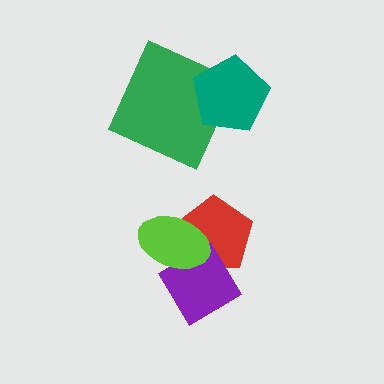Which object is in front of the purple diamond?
The lime ellipse is in front of the purple diamond.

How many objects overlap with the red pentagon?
2 objects overlap with the red pentagon.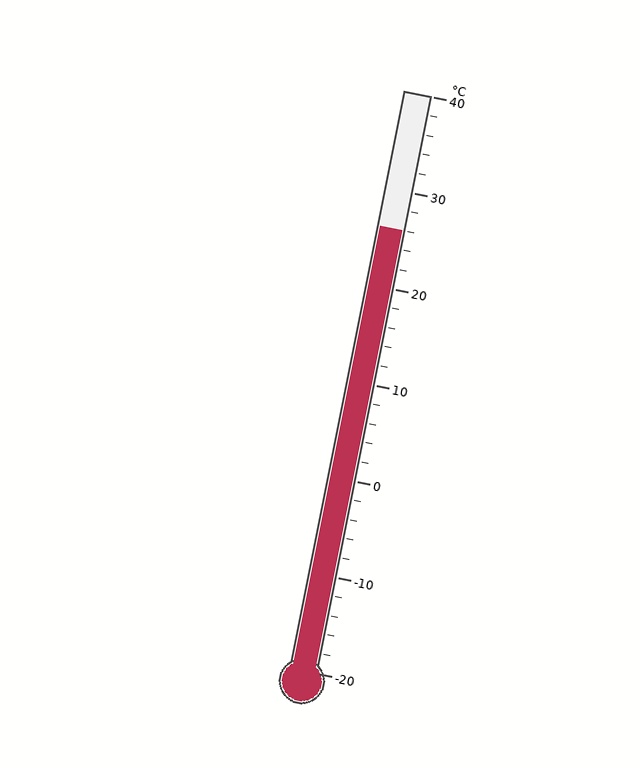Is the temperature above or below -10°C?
The temperature is above -10°C.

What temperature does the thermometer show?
The thermometer shows approximately 26°C.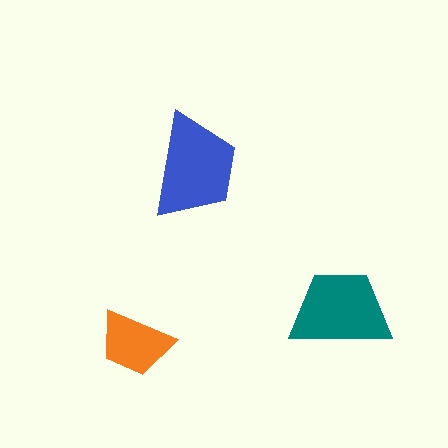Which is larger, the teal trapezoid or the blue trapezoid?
The blue one.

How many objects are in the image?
There are 3 objects in the image.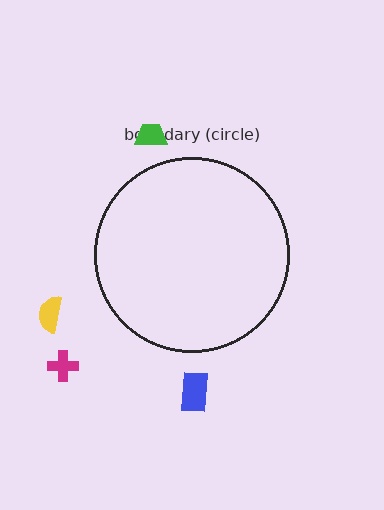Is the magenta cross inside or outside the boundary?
Outside.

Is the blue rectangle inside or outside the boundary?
Outside.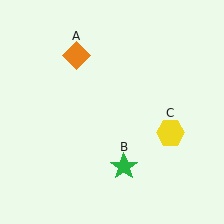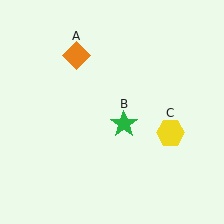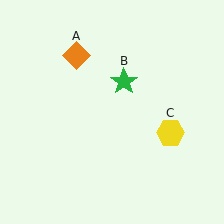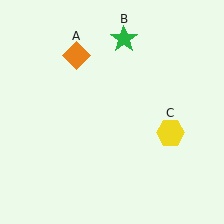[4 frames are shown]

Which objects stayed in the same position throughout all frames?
Orange diamond (object A) and yellow hexagon (object C) remained stationary.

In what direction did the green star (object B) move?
The green star (object B) moved up.